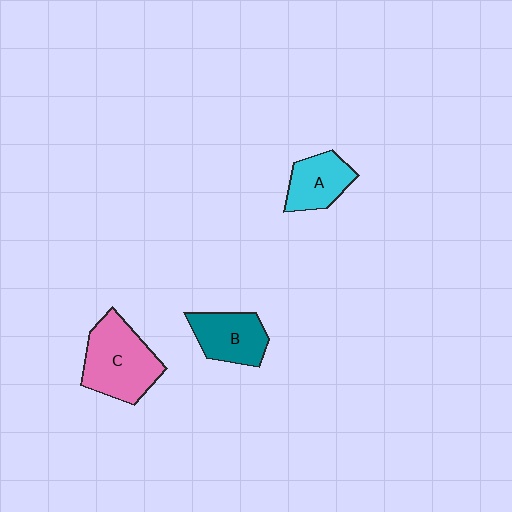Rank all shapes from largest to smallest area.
From largest to smallest: C (pink), B (teal), A (cyan).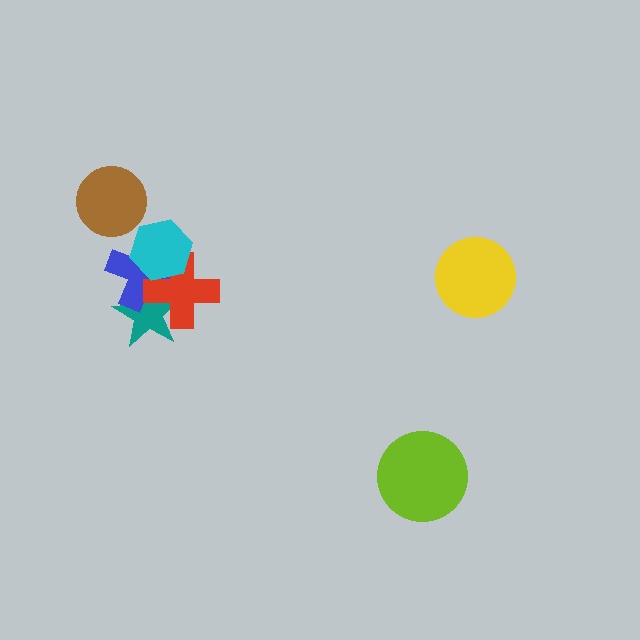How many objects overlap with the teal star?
2 objects overlap with the teal star.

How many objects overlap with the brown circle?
0 objects overlap with the brown circle.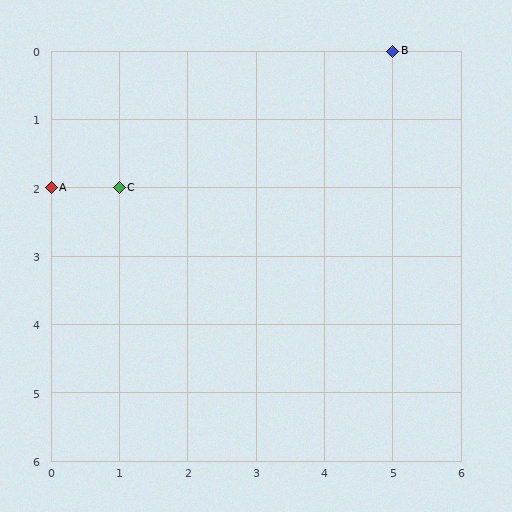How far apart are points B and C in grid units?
Points B and C are 4 columns and 2 rows apart (about 4.5 grid units diagonally).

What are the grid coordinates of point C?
Point C is at grid coordinates (1, 2).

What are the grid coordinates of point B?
Point B is at grid coordinates (5, 0).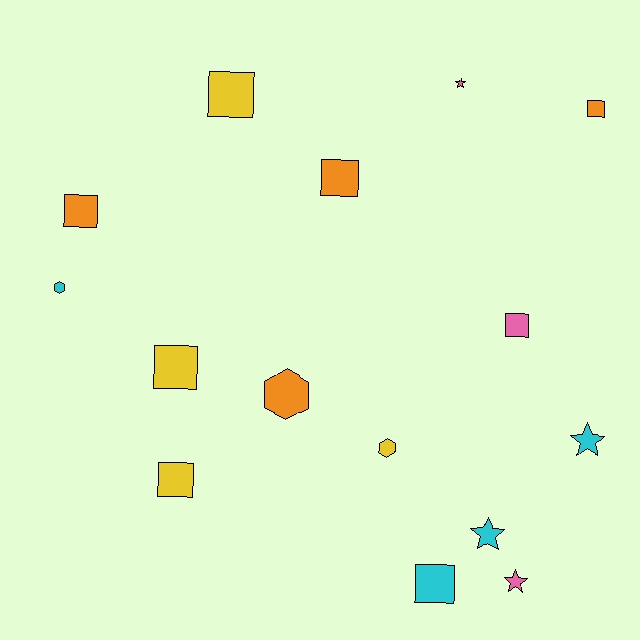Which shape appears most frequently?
Square, with 8 objects.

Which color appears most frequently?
Orange, with 4 objects.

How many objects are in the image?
There are 15 objects.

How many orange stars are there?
There are no orange stars.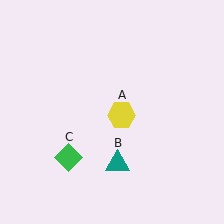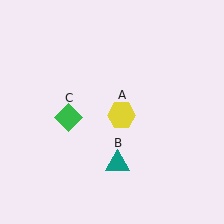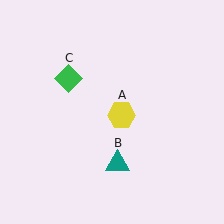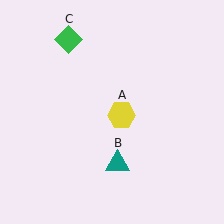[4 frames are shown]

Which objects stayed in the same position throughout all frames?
Yellow hexagon (object A) and teal triangle (object B) remained stationary.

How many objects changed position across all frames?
1 object changed position: green diamond (object C).